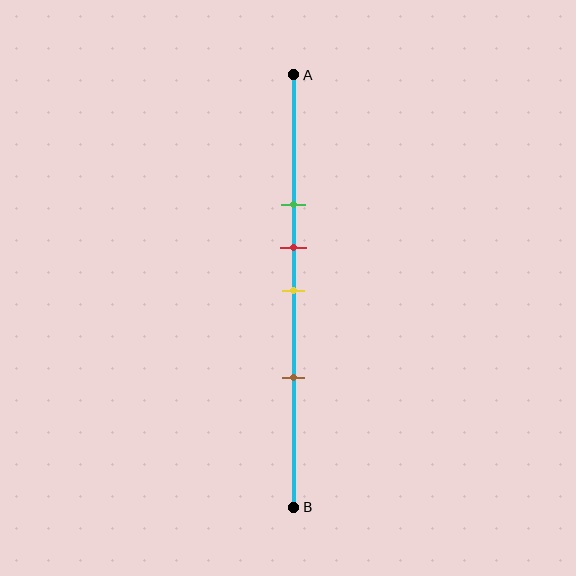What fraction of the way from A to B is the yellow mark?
The yellow mark is approximately 50% (0.5) of the way from A to B.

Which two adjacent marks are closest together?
The red and yellow marks are the closest adjacent pair.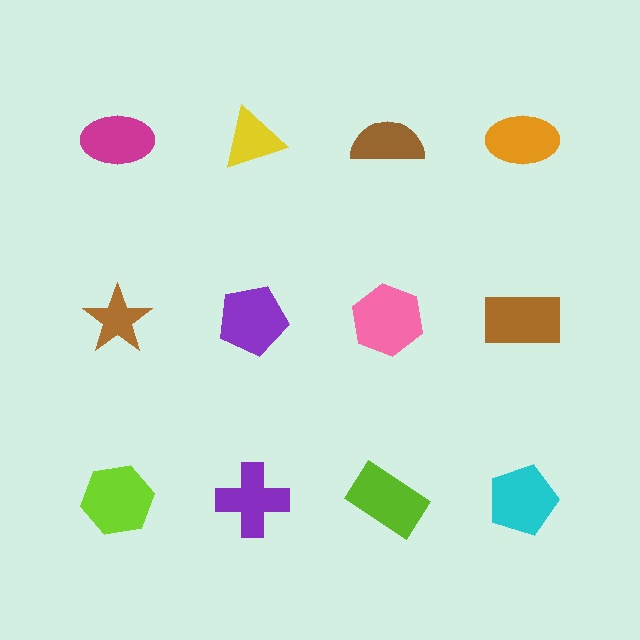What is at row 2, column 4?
A brown rectangle.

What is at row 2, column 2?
A purple pentagon.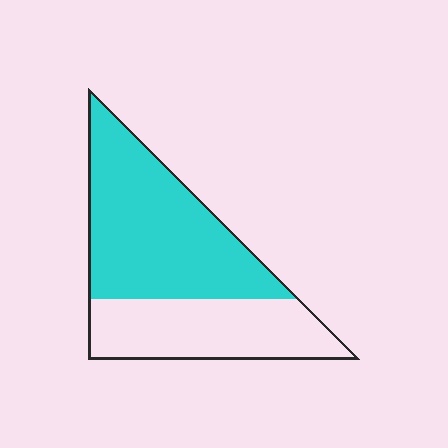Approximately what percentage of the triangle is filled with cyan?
Approximately 60%.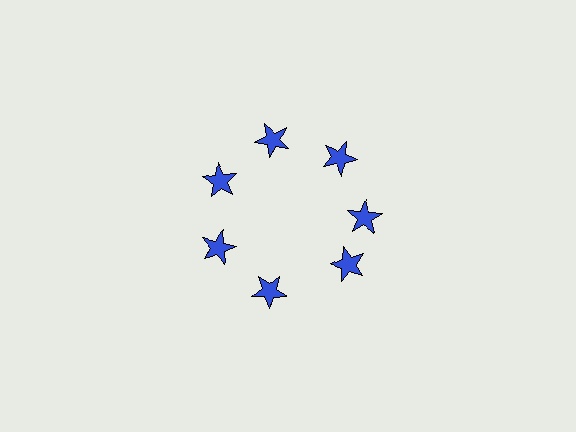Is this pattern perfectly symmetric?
No. The 7 blue stars are arranged in a ring, but one element near the 5 o'clock position is rotated out of alignment along the ring, breaking the 7-fold rotational symmetry.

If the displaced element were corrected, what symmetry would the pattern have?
It would have 7-fold rotational symmetry — the pattern would map onto itself every 51 degrees.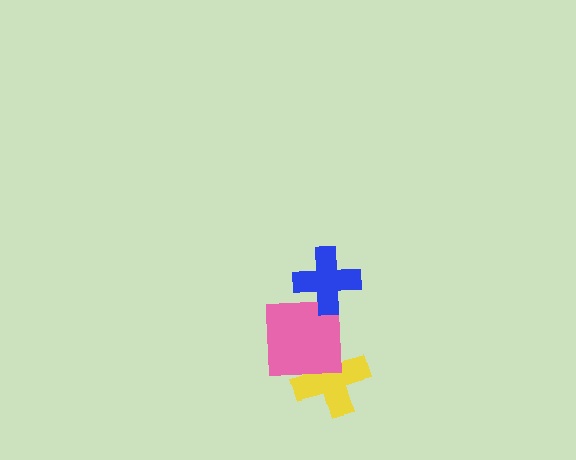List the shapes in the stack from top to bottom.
From top to bottom: the blue cross, the pink square, the yellow cross.